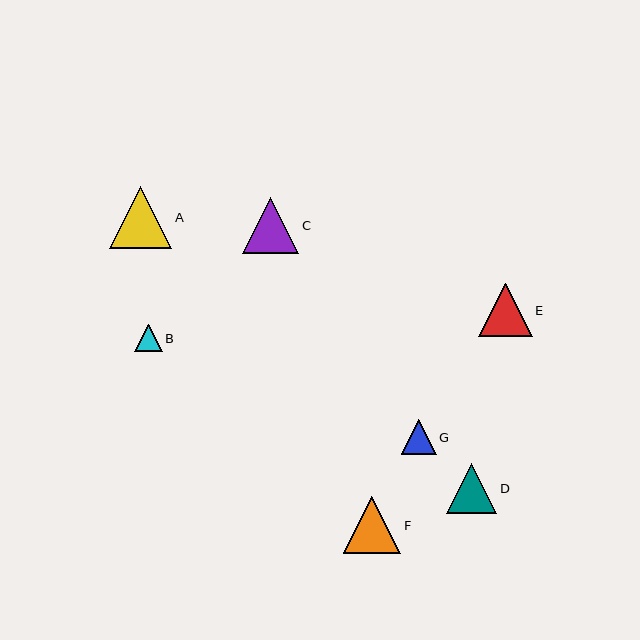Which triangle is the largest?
Triangle A is the largest with a size of approximately 63 pixels.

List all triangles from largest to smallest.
From largest to smallest: A, F, C, E, D, G, B.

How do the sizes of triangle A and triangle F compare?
Triangle A and triangle F are approximately the same size.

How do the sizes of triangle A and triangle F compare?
Triangle A and triangle F are approximately the same size.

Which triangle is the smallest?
Triangle B is the smallest with a size of approximately 28 pixels.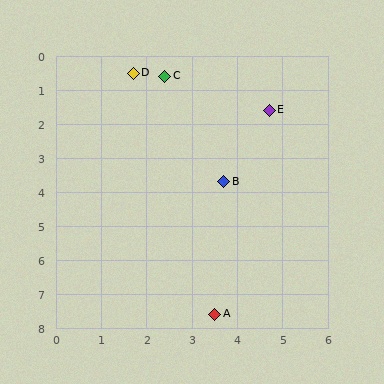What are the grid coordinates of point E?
Point E is at approximately (4.7, 1.6).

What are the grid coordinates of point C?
Point C is at approximately (2.4, 0.6).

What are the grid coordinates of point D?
Point D is at approximately (1.7, 0.5).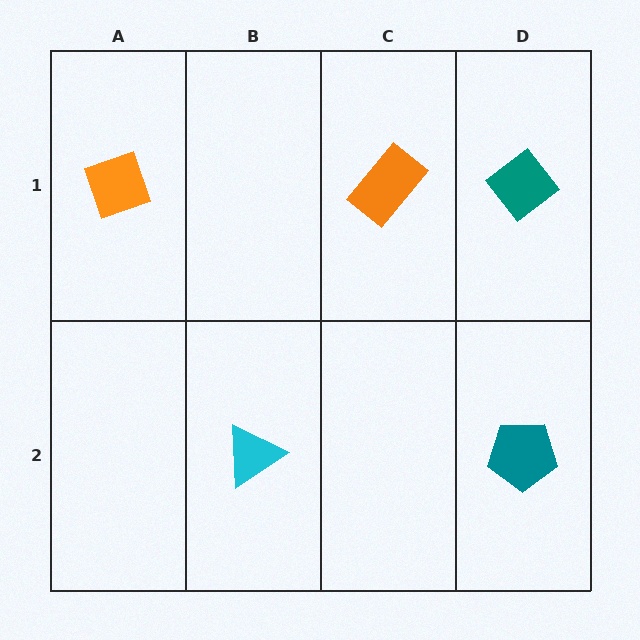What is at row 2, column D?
A teal pentagon.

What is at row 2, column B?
A cyan triangle.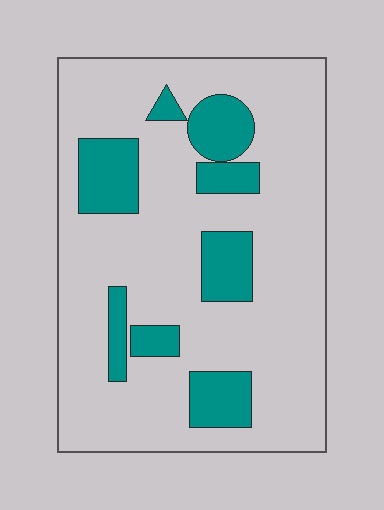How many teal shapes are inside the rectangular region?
8.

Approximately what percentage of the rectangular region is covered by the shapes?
Approximately 20%.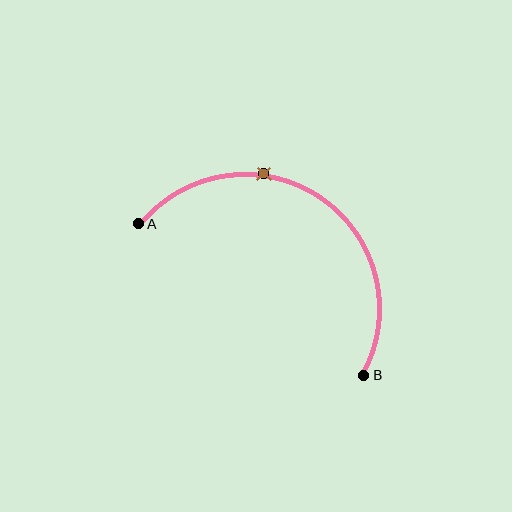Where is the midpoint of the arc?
The arc midpoint is the point on the curve farthest from the straight line joining A and B. It sits above and to the right of that line.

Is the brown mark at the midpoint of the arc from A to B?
No. The brown mark lies on the arc but is closer to endpoint A. The arc midpoint would be at the point on the curve equidistant along the arc from both A and B.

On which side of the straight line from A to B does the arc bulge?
The arc bulges above and to the right of the straight line connecting A and B.